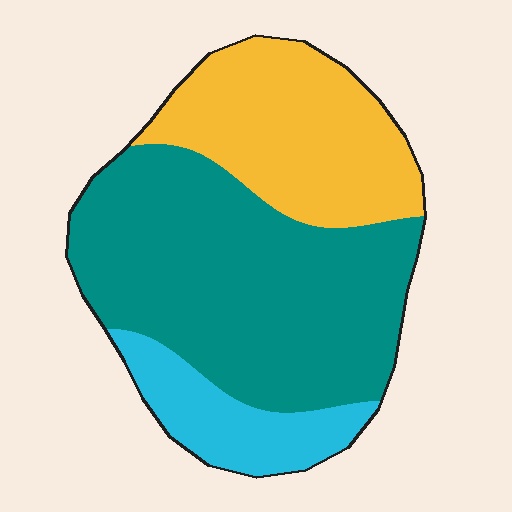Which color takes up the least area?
Cyan, at roughly 15%.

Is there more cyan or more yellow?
Yellow.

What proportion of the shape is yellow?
Yellow covers roughly 30% of the shape.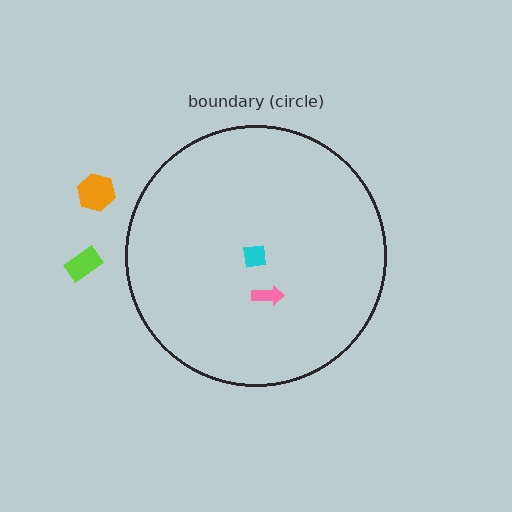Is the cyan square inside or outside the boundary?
Inside.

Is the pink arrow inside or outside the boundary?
Inside.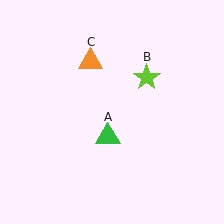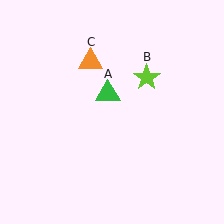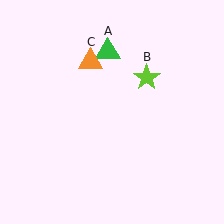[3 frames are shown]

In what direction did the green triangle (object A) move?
The green triangle (object A) moved up.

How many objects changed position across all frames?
1 object changed position: green triangle (object A).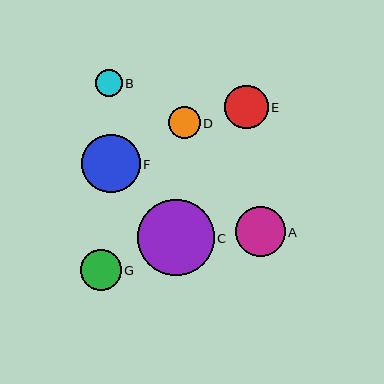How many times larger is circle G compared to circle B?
Circle G is approximately 1.5 times the size of circle B.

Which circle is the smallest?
Circle B is the smallest with a size of approximately 27 pixels.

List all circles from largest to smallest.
From largest to smallest: C, F, A, E, G, D, B.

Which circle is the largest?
Circle C is the largest with a size of approximately 77 pixels.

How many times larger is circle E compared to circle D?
Circle E is approximately 1.4 times the size of circle D.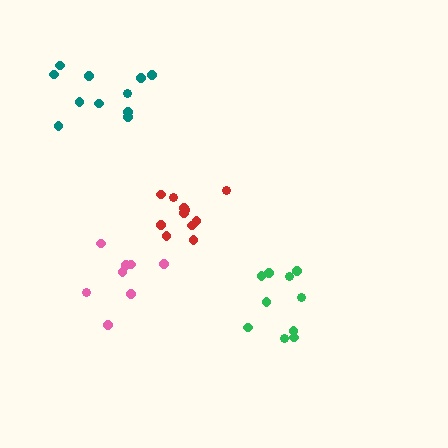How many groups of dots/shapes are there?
There are 4 groups.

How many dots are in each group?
Group 1: 11 dots, Group 2: 8 dots, Group 3: 10 dots, Group 4: 11 dots (40 total).